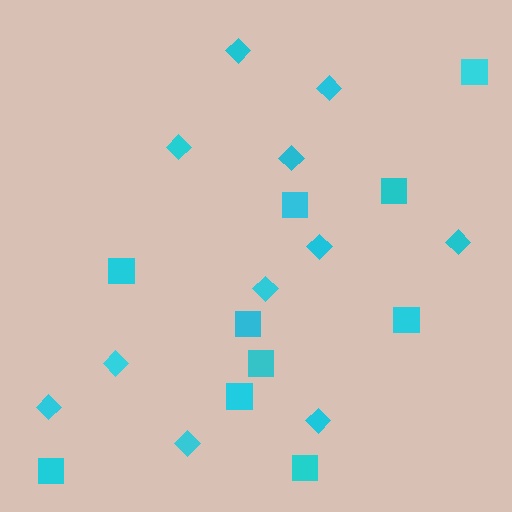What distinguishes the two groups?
There are 2 groups: one group of diamonds (11) and one group of squares (10).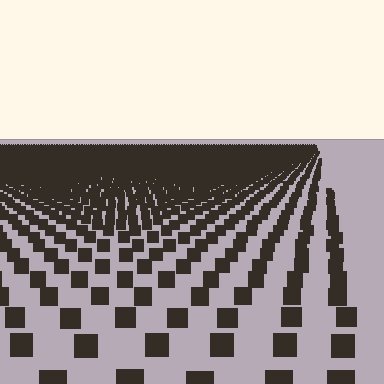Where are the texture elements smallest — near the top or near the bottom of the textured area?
Near the top.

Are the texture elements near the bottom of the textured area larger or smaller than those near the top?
Larger. Near the bottom, elements are closer to the viewer and appear at a bigger on-screen size.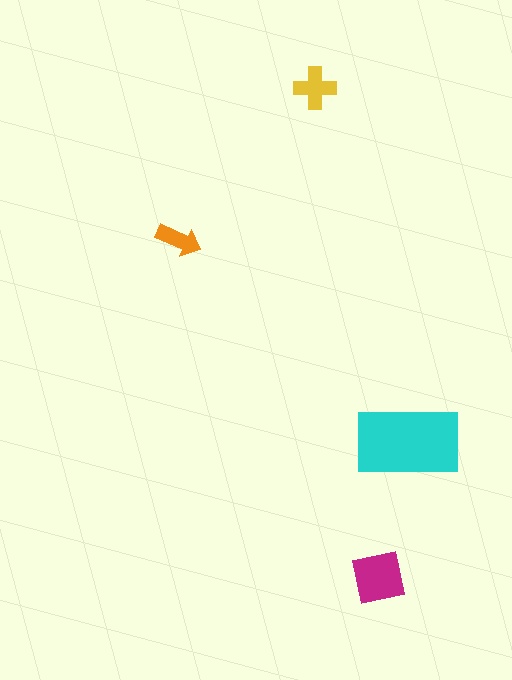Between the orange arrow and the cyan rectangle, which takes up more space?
The cyan rectangle.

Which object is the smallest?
The orange arrow.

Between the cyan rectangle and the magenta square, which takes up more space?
The cyan rectangle.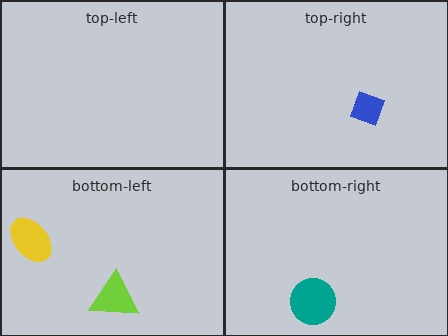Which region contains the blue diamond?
The top-right region.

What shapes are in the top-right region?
The blue diamond.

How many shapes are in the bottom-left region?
2.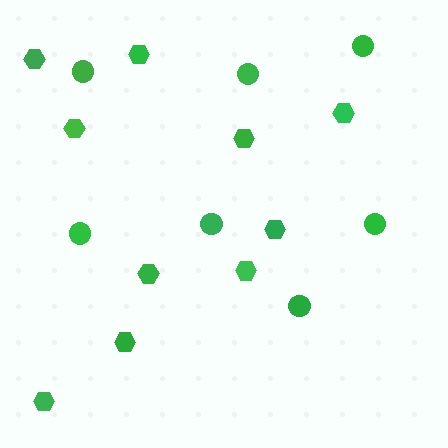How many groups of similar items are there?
There are 2 groups: one group of circles (7) and one group of hexagons (10).